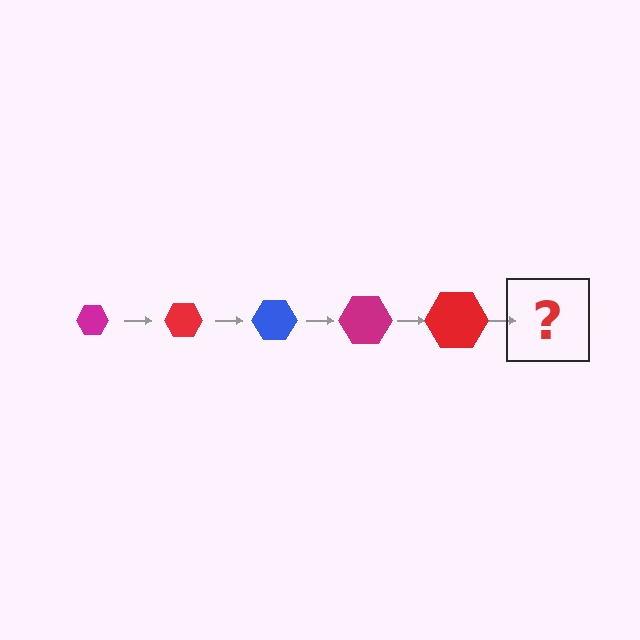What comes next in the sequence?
The next element should be a blue hexagon, larger than the previous one.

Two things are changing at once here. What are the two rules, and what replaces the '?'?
The two rules are that the hexagon grows larger each step and the color cycles through magenta, red, and blue. The '?' should be a blue hexagon, larger than the previous one.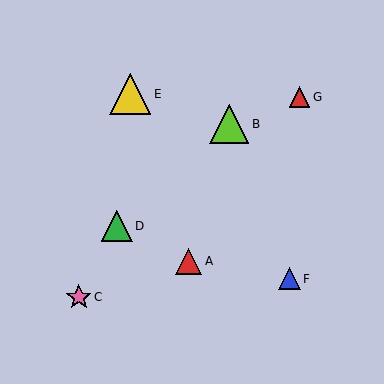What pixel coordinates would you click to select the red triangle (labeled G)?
Click at (299, 97) to select the red triangle G.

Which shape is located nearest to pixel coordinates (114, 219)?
The green triangle (labeled D) at (117, 226) is nearest to that location.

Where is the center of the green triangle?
The center of the green triangle is at (117, 226).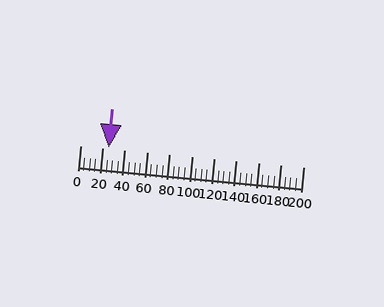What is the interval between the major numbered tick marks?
The major tick marks are spaced 20 units apart.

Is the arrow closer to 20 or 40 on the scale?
The arrow is closer to 20.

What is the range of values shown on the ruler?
The ruler shows values from 0 to 200.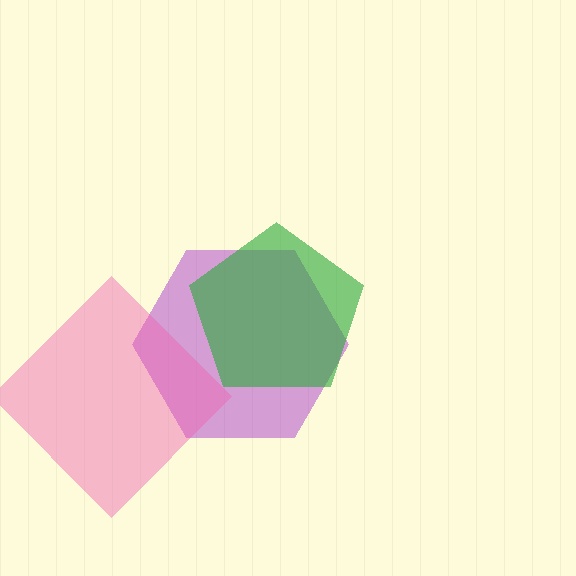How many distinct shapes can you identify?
There are 3 distinct shapes: a purple hexagon, a pink diamond, a green pentagon.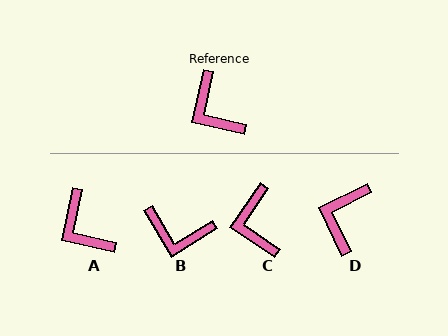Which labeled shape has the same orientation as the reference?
A.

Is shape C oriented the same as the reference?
No, it is off by about 22 degrees.